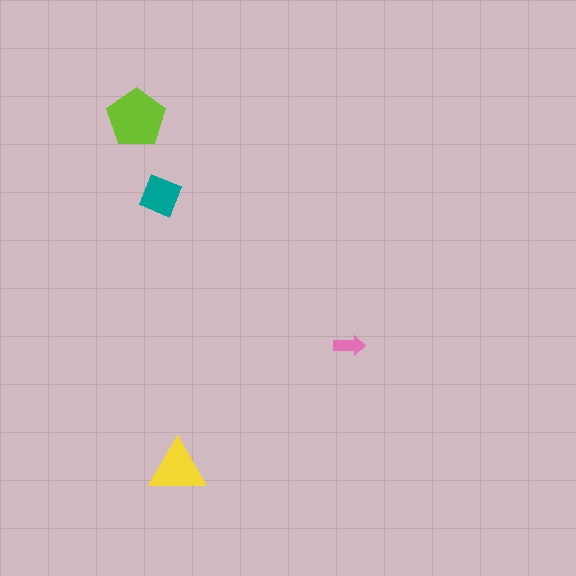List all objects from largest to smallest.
The lime pentagon, the yellow triangle, the teal diamond, the pink arrow.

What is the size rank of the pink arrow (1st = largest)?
4th.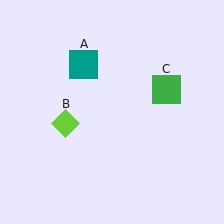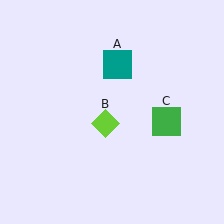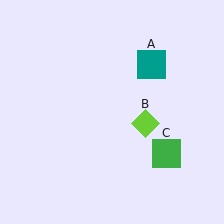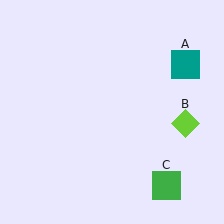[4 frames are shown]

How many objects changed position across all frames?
3 objects changed position: teal square (object A), lime diamond (object B), green square (object C).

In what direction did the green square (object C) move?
The green square (object C) moved down.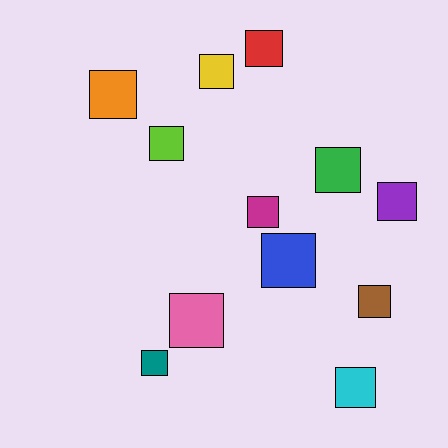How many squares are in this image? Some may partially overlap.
There are 12 squares.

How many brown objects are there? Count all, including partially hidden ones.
There is 1 brown object.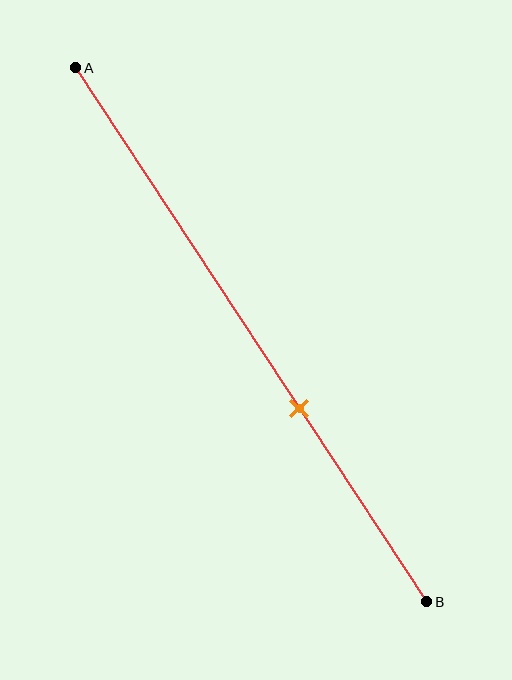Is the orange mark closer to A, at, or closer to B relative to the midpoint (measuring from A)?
The orange mark is closer to point B than the midpoint of segment AB.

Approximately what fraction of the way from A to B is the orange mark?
The orange mark is approximately 65% of the way from A to B.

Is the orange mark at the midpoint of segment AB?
No, the mark is at about 65% from A, not at the 50% midpoint.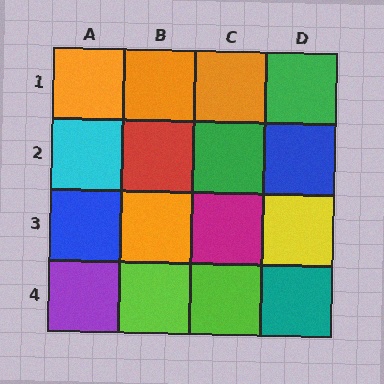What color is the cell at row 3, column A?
Blue.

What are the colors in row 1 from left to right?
Orange, orange, orange, green.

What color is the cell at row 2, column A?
Cyan.